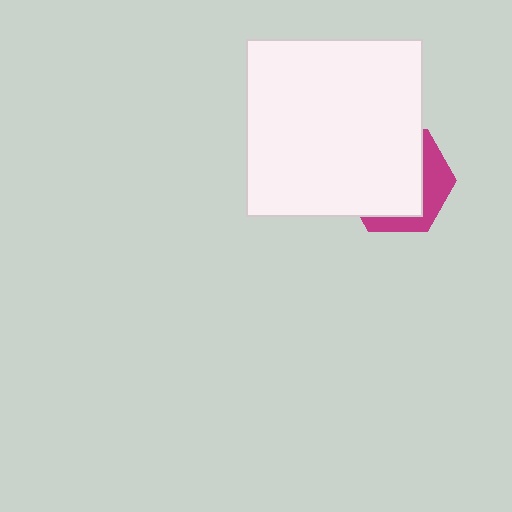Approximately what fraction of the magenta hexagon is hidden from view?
Roughly 69% of the magenta hexagon is hidden behind the white square.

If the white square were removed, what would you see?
You would see the complete magenta hexagon.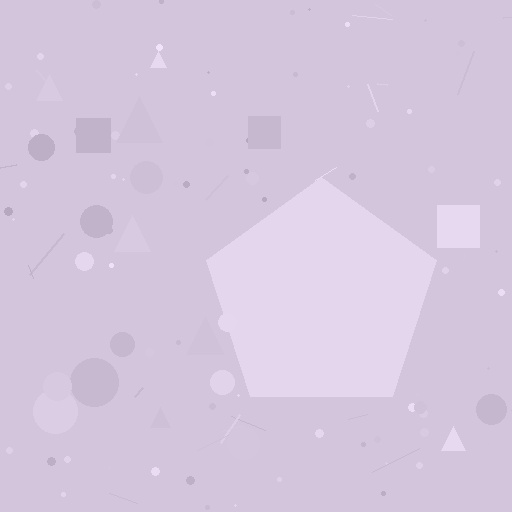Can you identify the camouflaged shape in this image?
The camouflaged shape is a pentagon.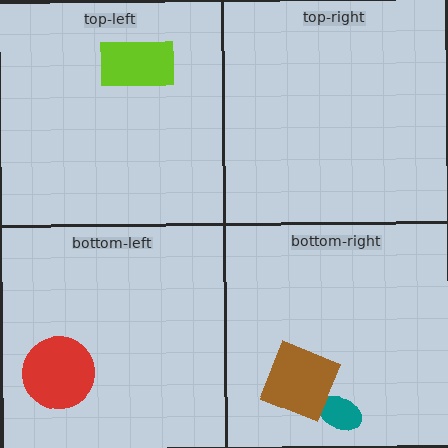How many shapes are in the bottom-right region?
2.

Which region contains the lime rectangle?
The top-left region.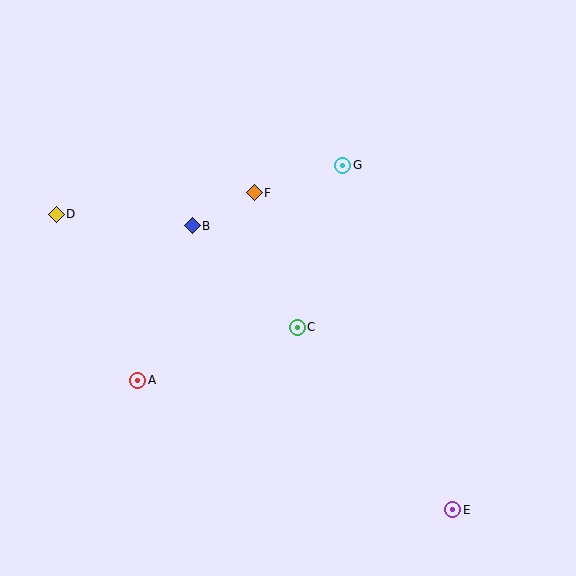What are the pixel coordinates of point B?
Point B is at (192, 226).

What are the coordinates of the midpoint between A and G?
The midpoint between A and G is at (240, 273).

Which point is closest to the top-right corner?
Point G is closest to the top-right corner.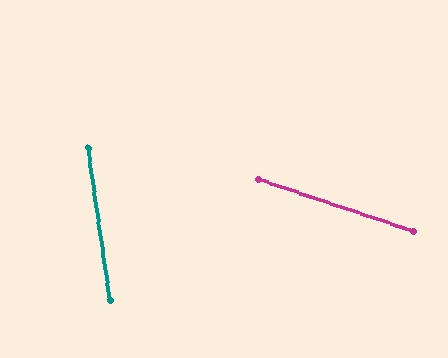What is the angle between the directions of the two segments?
Approximately 63 degrees.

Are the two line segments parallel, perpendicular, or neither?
Neither parallel nor perpendicular — they differ by about 63°.